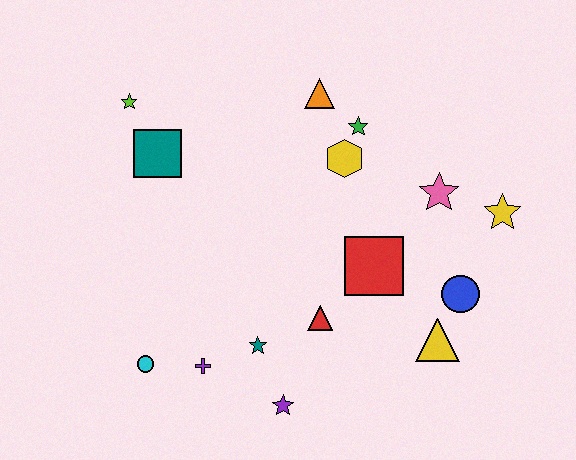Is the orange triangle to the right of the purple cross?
Yes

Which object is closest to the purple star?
The teal star is closest to the purple star.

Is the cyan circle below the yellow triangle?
Yes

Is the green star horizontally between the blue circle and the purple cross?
Yes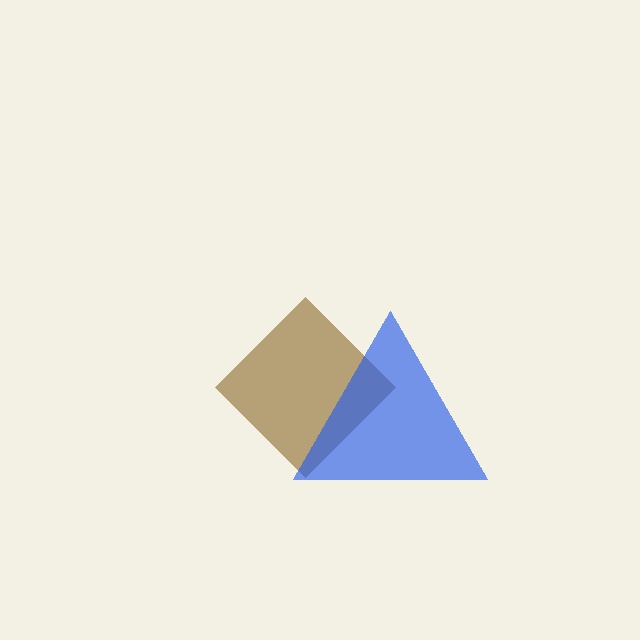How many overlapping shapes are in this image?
There are 2 overlapping shapes in the image.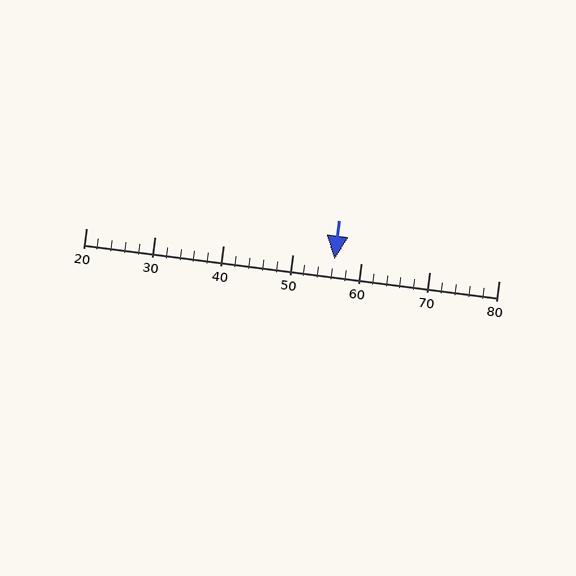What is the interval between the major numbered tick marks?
The major tick marks are spaced 10 units apart.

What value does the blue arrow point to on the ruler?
The blue arrow points to approximately 56.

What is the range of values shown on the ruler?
The ruler shows values from 20 to 80.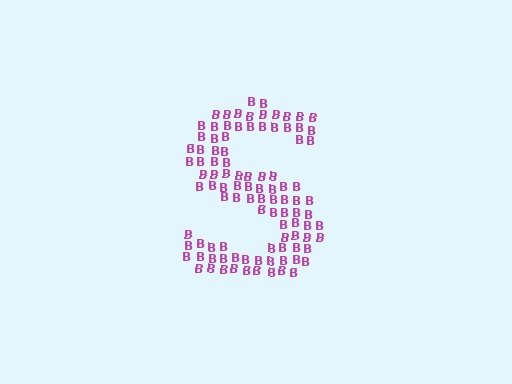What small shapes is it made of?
It is made of small letter B's.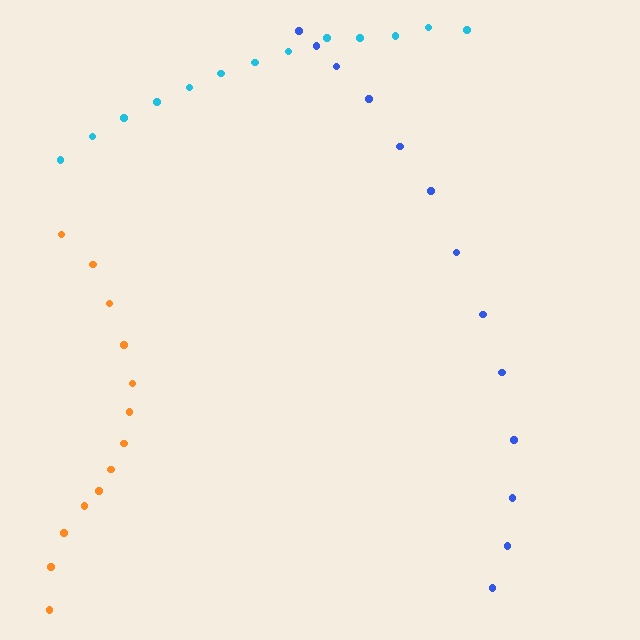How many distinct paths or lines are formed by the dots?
There are 3 distinct paths.